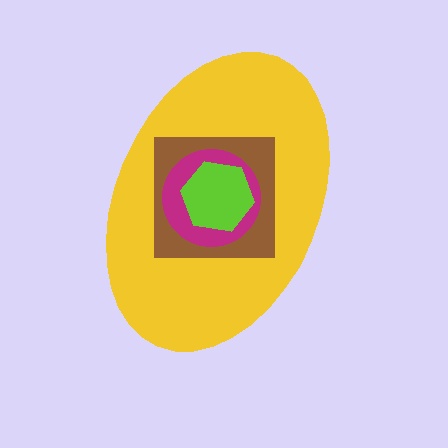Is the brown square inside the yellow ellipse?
Yes.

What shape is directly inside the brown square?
The magenta circle.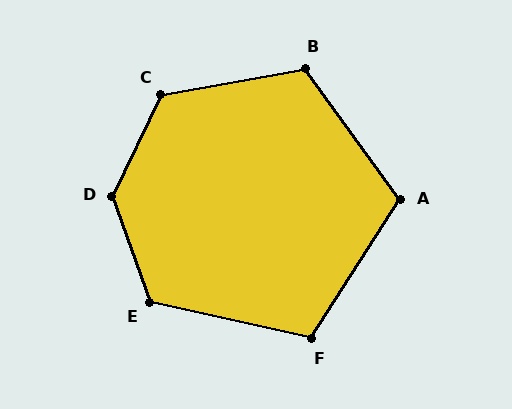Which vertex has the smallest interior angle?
F, at approximately 110 degrees.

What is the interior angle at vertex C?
Approximately 127 degrees (obtuse).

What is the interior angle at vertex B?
Approximately 115 degrees (obtuse).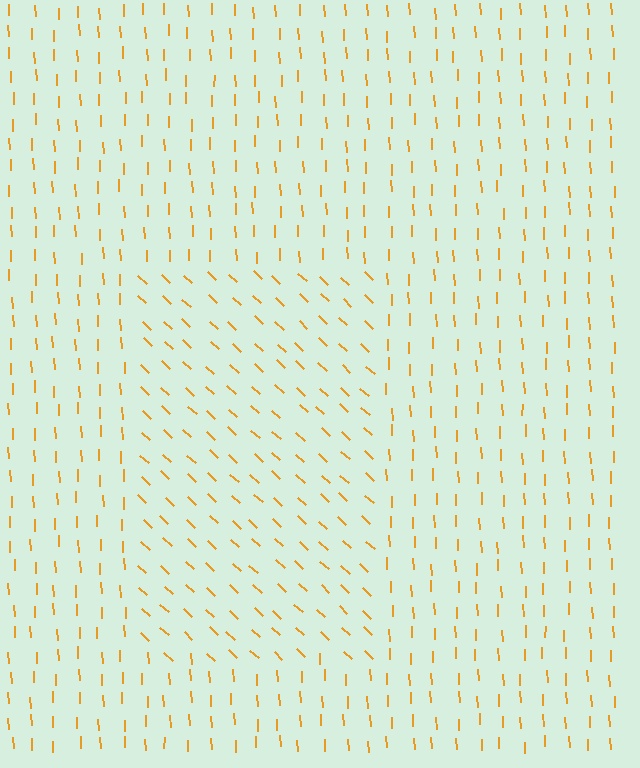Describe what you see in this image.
The image is filled with small orange line segments. A rectangle region in the image has lines oriented differently from the surrounding lines, creating a visible texture boundary.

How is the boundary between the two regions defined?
The boundary is defined purely by a change in line orientation (approximately 45 degrees difference). All lines are the same color and thickness.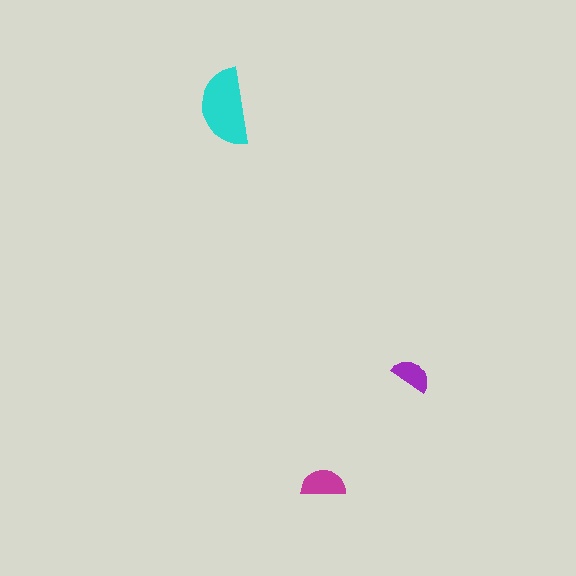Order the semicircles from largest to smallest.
the cyan one, the magenta one, the purple one.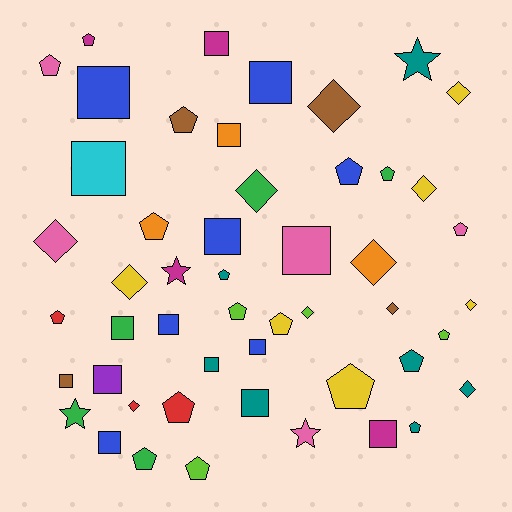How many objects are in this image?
There are 50 objects.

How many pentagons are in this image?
There are 18 pentagons.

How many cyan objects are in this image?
There is 1 cyan object.